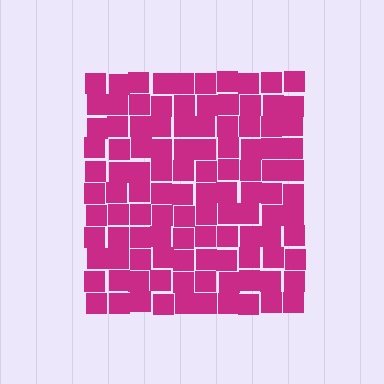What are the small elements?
The small elements are squares.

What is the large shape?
The large shape is a square.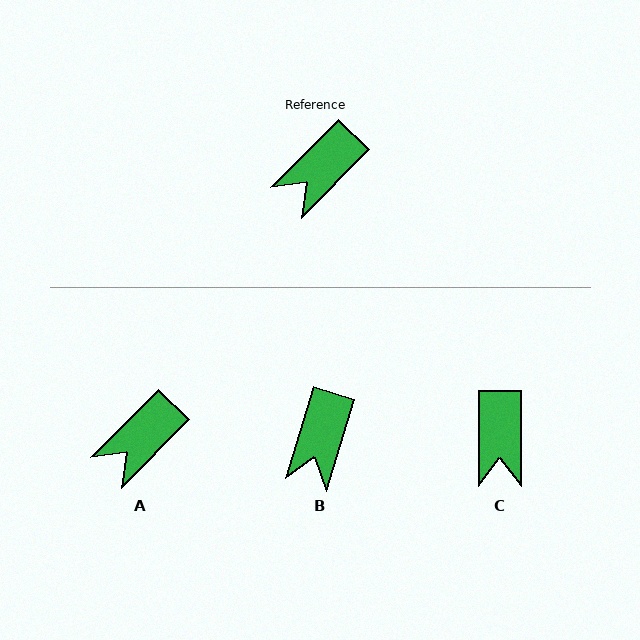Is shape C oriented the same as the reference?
No, it is off by about 44 degrees.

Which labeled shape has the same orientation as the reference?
A.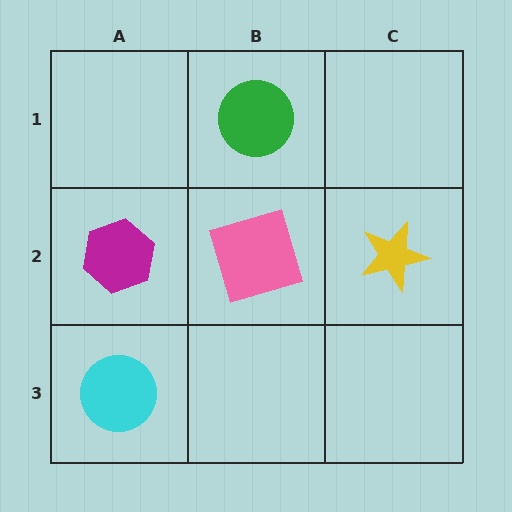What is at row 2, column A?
A magenta hexagon.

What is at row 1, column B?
A green circle.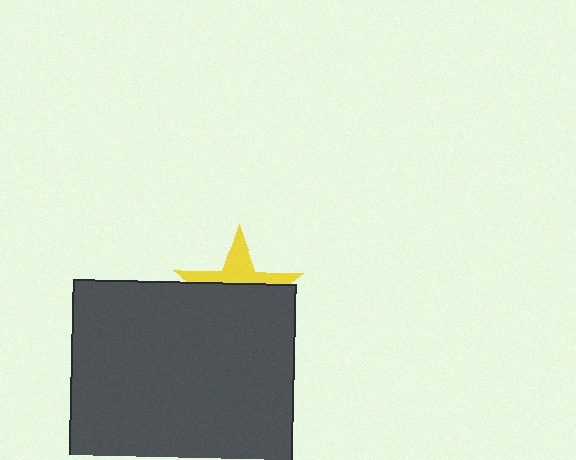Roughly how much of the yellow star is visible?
A small part of it is visible (roughly 36%).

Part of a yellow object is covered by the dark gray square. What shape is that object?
It is a star.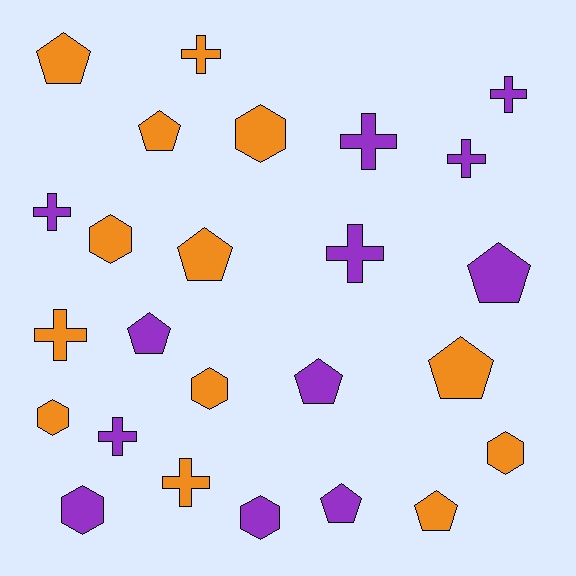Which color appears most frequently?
Orange, with 13 objects.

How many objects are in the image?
There are 25 objects.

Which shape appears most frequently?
Pentagon, with 9 objects.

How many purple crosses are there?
There are 6 purple crosses.